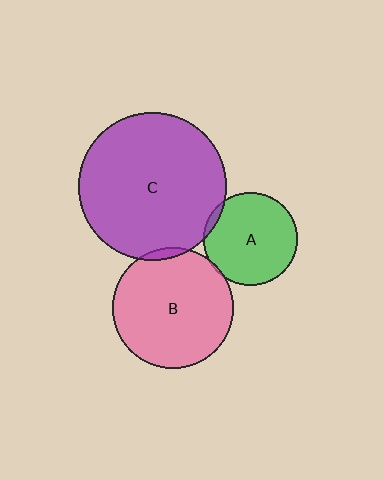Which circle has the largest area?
Circle C (purple).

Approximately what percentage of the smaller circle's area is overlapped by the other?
Approximately 5%.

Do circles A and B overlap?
Yes.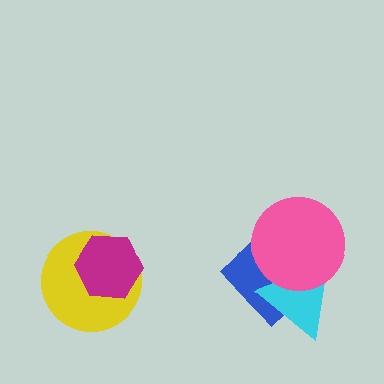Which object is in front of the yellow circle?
The magenta hexagon is in front of the yellow circle.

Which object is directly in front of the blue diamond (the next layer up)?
The cyan triangle is directly in front of the blue diamond.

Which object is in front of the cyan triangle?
The pink circle is in front of the cyan triangle.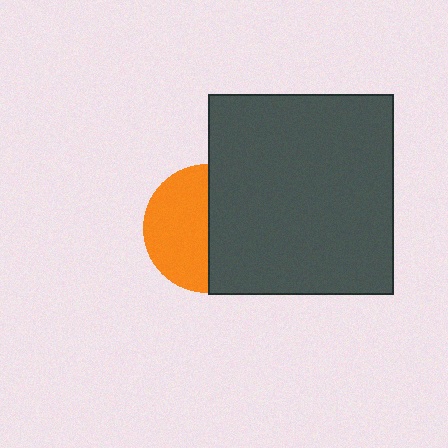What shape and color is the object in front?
The object in front is a dark gray rectangle.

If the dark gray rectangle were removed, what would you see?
You would see the complete orange circle.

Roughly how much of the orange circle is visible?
About half of it is visible (roughly 50%).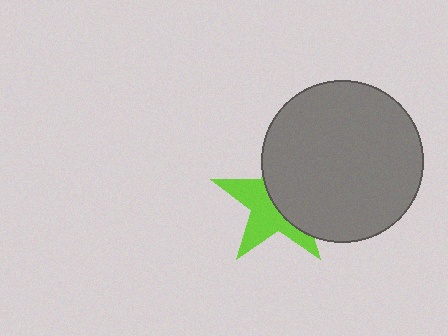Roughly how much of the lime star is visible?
About half of it is visible (roughly 48%).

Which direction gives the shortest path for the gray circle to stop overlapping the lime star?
Moving right gives the shortest separation.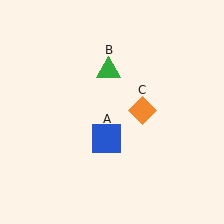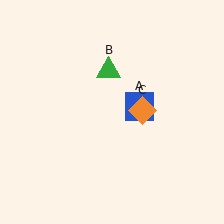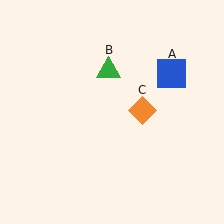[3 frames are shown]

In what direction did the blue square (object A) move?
The blue square (object A) moved up and to the right.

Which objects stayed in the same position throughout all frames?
Green triangle (object B) and orange diamond (object C) remained stationary.